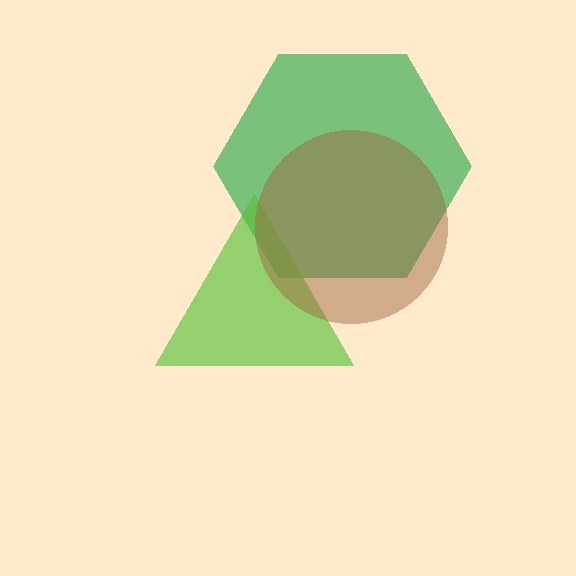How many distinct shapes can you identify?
There are 3 distinct shapes: a green hexagon, a lime triangle, a brown circle.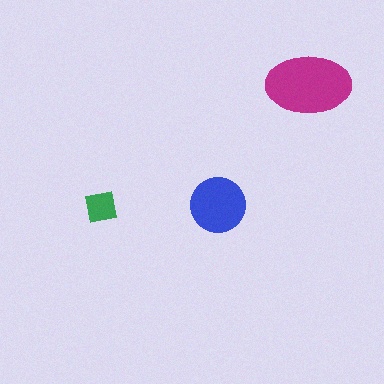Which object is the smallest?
The green square.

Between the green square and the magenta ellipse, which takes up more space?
The magenta ellipse.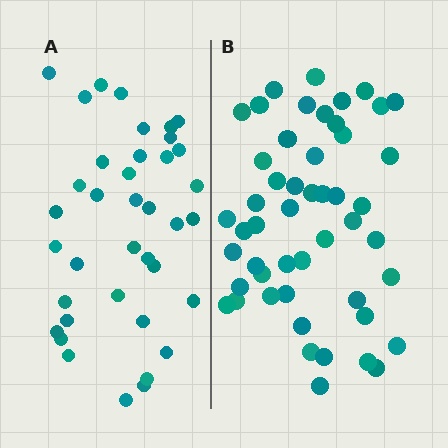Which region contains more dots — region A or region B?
Region B (the right region) has more dots.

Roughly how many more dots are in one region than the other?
Region B has roughly 12 or so more dots than region A.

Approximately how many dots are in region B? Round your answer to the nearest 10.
About 50 dots.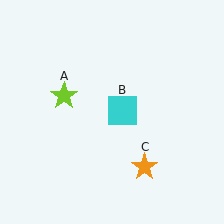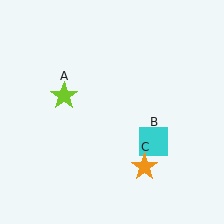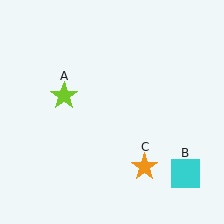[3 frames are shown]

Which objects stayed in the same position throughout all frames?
Lime star (object A) and orange star (object C) remained stationary.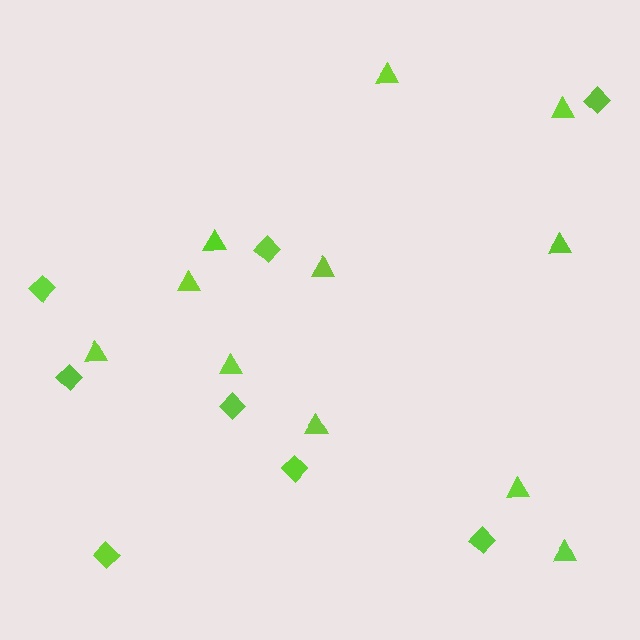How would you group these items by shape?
There are 2 groups: one group of diamonds (8) and one group of triangles (11).